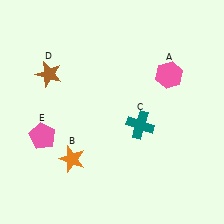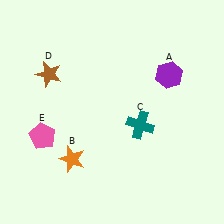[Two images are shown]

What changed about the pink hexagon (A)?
In Image 1, A is pink. In Image 2, it changed to purple.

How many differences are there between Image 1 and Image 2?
There is 1 difference between the two images.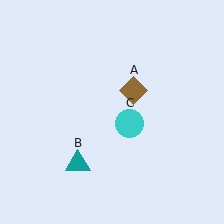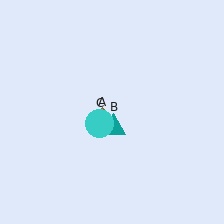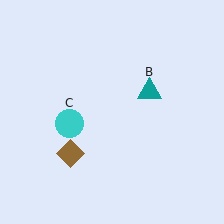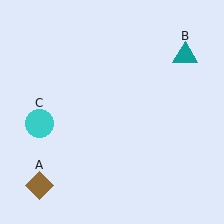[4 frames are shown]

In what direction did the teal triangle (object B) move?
The teal triangle (object B) moved up and to the right.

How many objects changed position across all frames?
3 objects changed position: brown diamond (object A), teal triangle (object B), cyan circle (object C).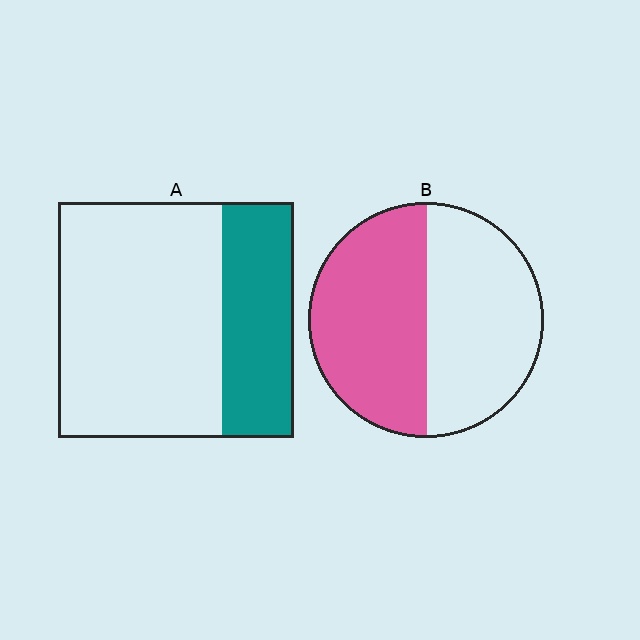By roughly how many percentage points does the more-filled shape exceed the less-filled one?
By roughly 20 percentage points (B over A).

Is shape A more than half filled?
No.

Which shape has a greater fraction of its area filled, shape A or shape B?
Shape B.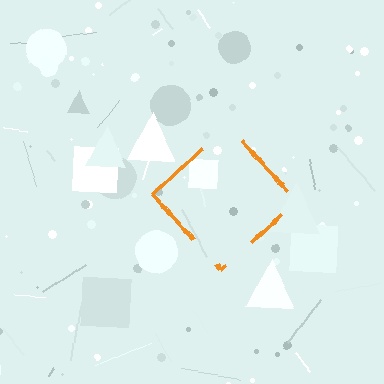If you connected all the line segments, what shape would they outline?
They would outline a diamond.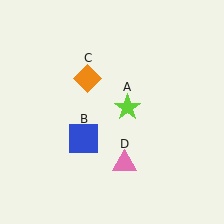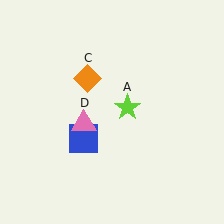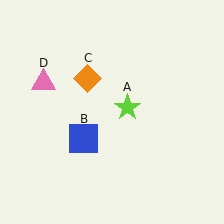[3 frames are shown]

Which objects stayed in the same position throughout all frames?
Lime star (object A) and blue square (object B) and orange diamond (object C) remained stationary.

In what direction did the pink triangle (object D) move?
The pink triangle (object D) moved up and to the left.